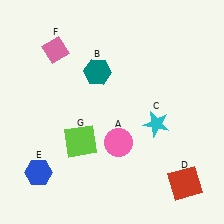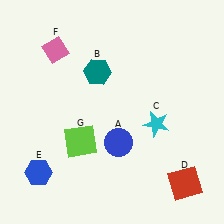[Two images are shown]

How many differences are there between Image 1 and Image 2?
There is 1 difference between the two images.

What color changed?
The circle (A) changed from pink in Image 1 to blue in Image 2.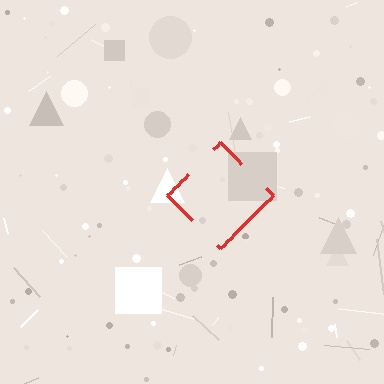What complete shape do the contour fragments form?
The contour fragments form a diamond.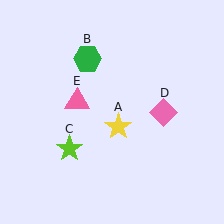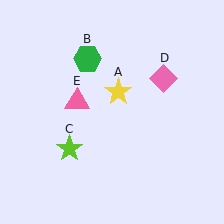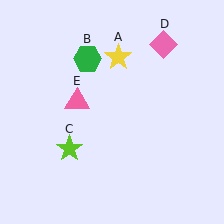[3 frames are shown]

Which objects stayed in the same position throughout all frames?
Green hexagon (object B) and lime star (object C) and pink triangle (object E) remained stationary.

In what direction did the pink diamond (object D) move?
The pink diamond (object D) moved up.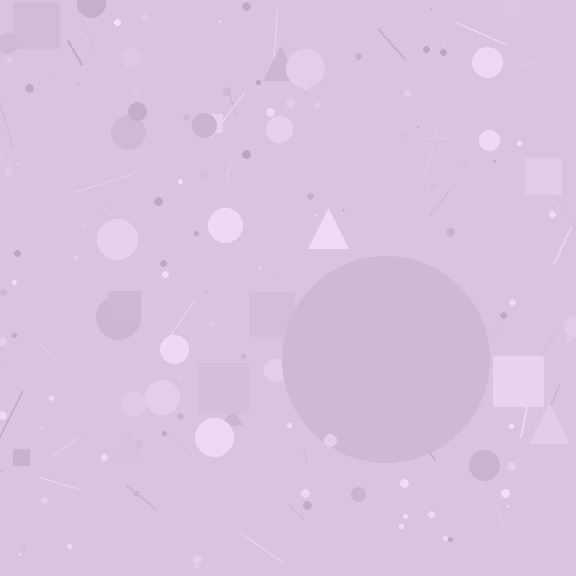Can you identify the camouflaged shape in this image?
The camouflaged shape is a circle.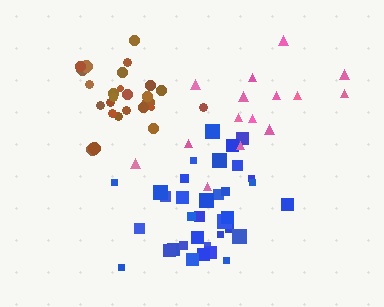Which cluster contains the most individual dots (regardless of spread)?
Blue (35).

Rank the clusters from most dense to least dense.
brown, blue, pink.